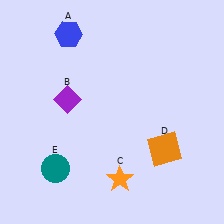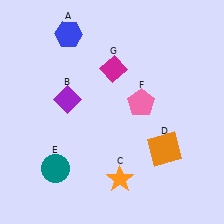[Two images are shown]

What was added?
A pink pentagon (F), a magenta diamond (G) were added in Image 2.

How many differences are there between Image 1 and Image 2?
There are 2 differences between the two images.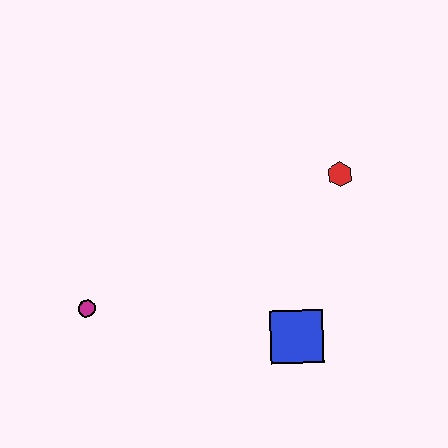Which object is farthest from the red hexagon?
The magenta circle is farthest from the red hexagon.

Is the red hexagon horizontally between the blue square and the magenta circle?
No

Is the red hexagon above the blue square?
Yes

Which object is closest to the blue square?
The red hexagon is closest to the blue square.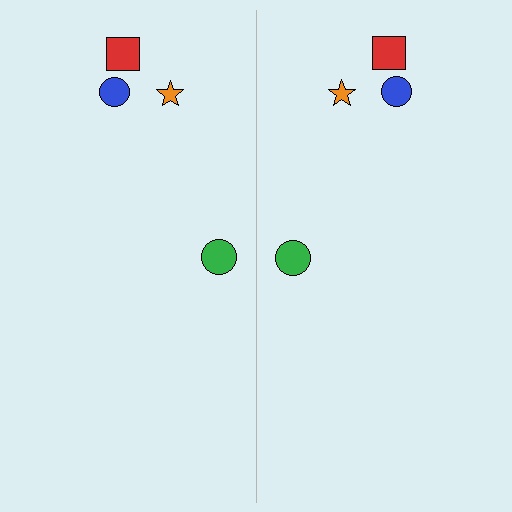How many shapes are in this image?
There are 8 shapes in this image.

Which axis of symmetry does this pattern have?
The pattern has a vertical axis of symmetry running through the center of the image.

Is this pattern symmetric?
Yes, this pattern has bilateral (reflection) symmetry.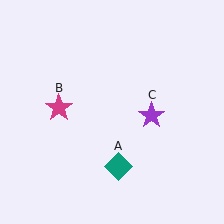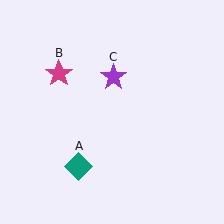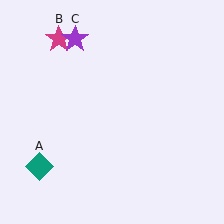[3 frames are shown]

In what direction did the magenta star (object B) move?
The magenta star (object B) moved up.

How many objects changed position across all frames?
3 objects changed position: teal diamond (object A), magenta star (object B), purple star (object C).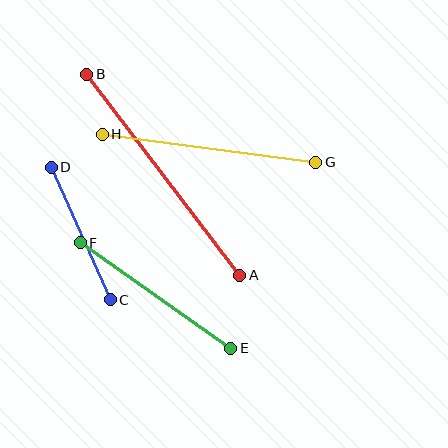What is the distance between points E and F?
The distance is approximately 184 pixels.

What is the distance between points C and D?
The distance is approximately 145 pixels.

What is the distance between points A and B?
The distance is approximately 253 pixels.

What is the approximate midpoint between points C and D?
The midpoint is at approximately (81, 233) pixels.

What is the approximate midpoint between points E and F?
The midpoint is at approximately (156, 296) pixels.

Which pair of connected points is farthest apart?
Points A and B are farthest apart.